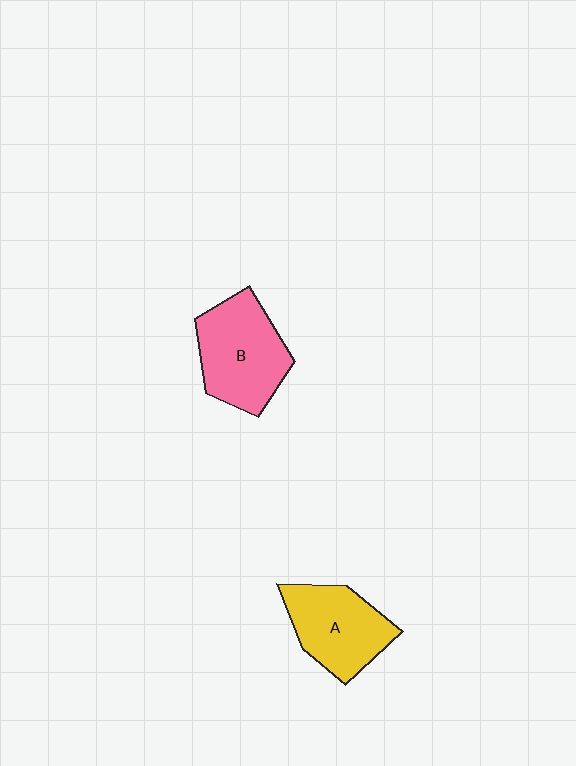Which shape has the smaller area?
Shape A (yellow).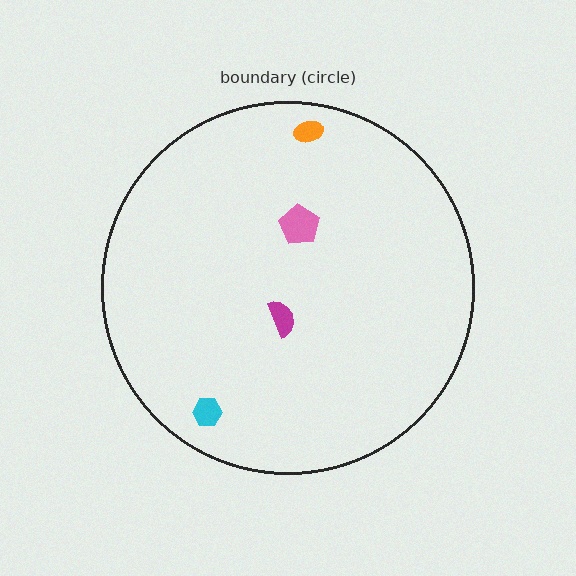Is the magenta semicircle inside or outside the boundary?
Inside.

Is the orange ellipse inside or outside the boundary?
Inside.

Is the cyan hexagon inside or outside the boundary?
Inside.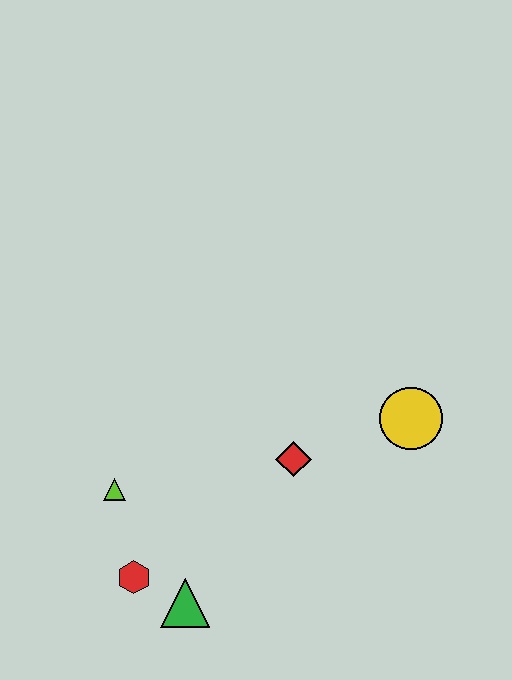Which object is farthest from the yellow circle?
The red hexagon is farthest from the yellow circle.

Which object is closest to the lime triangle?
The red hexagon is closest to the lime triangle.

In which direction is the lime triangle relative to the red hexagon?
The lime triangle is above the red hexagon.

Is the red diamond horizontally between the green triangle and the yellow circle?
Yes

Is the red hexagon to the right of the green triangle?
No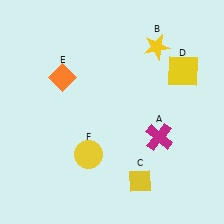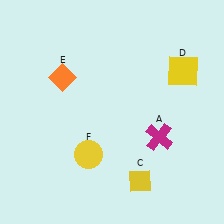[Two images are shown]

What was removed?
The yellow star (B) was removed in Image 2.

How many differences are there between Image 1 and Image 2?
There is 1 difference between the two images.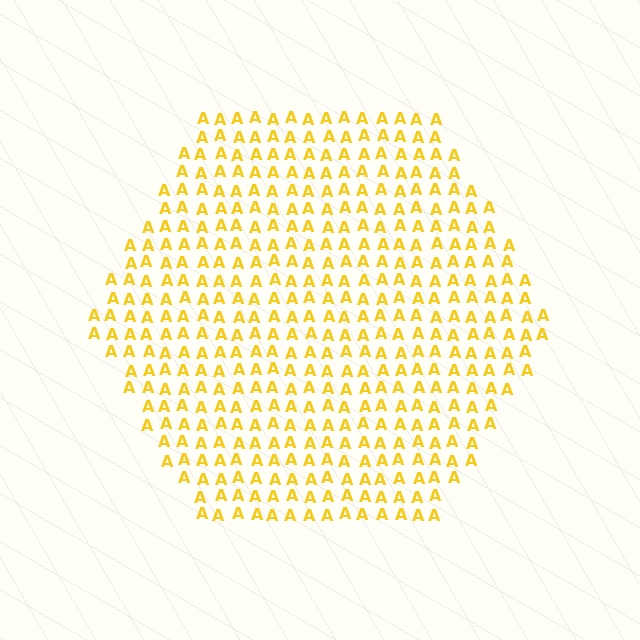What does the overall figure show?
The overall figure shows a hexagon.